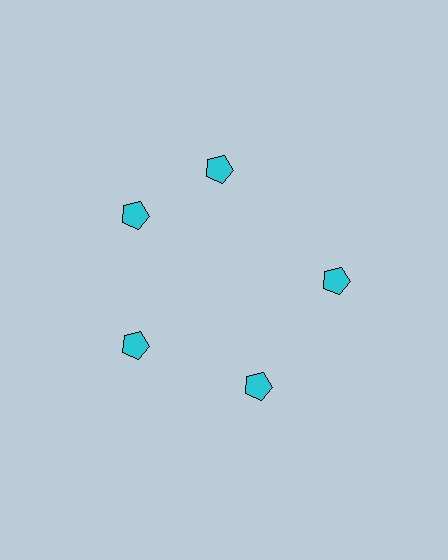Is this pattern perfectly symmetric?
No. The 5 cyan pentagons are arranged in a ring, but one element near the 1 o'clock position is rotated out of alignment along the ring, breaking the 5-fold rotational symmetry.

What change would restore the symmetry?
The symmetry would be restored by rotating it back into even spacing with its neighbors so that all 5 pentagons sit at equal angles and equal distance from the center.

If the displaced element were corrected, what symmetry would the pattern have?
It would have 5-fold rotational symmetry — the pattern would map onto itself every 72 degrees.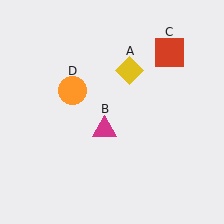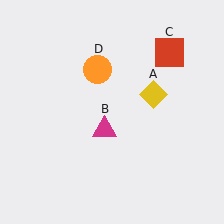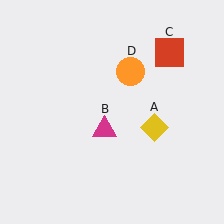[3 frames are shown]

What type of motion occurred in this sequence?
The yellow diamond (object A), orange circle (object D) rotated clockwise around the center of the scene.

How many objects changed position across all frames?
2 objects changed position: yellow diamond (object A), orange circle (object D).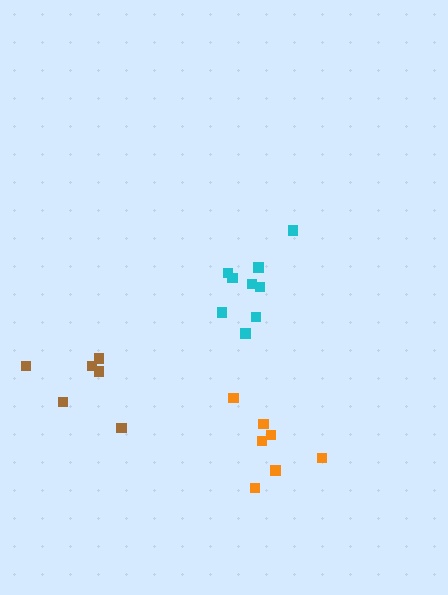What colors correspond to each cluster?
The clusters are colored: orange, brown, cyan.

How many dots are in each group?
Group 1: 7 dots, Group 2: 6 dots, Group 3: 9 dots (22 total).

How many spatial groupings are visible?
There are 3 spatial groupings.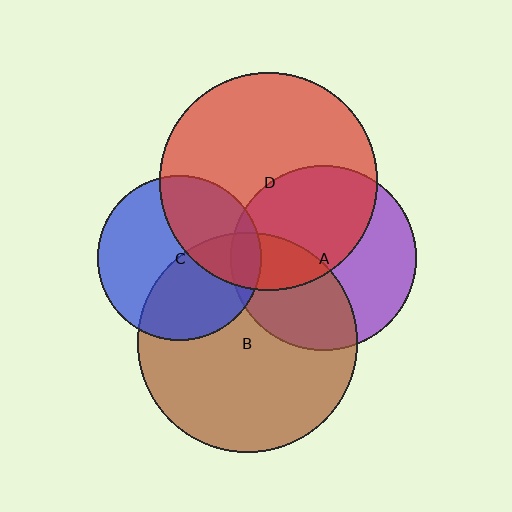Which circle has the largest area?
Circle B (brown).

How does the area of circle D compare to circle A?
Approximately 1.4 times.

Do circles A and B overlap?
Yes.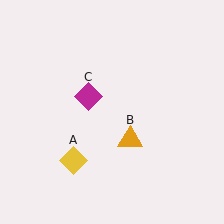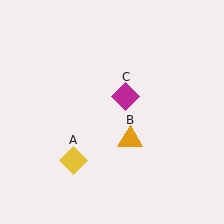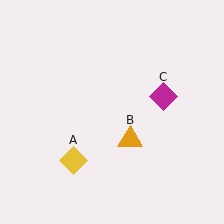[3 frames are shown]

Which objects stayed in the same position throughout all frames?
Yellow diamond (object A) and orange triangle (object B) remained stationary.